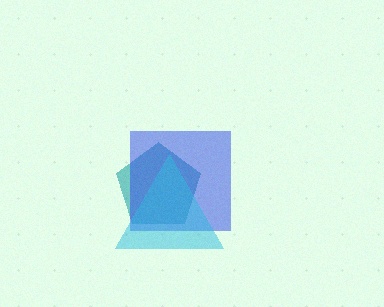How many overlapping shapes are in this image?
There are 3 overlapping shapes in the image.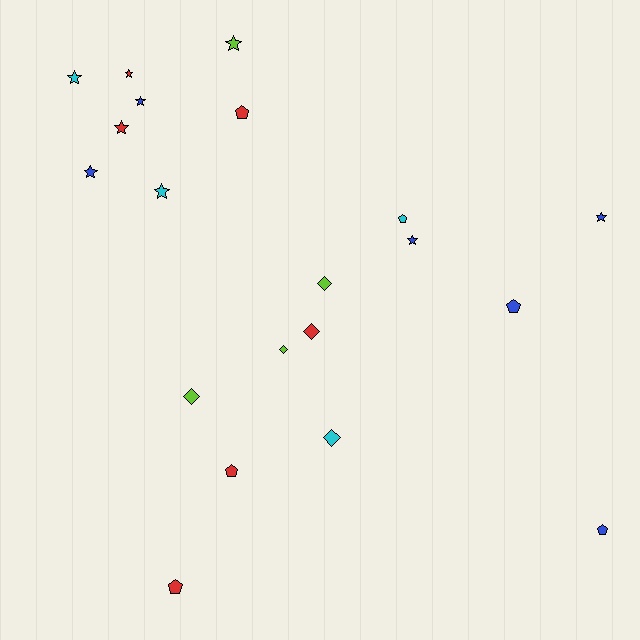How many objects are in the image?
There are 20 objects.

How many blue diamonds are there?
There are no blue diamonds.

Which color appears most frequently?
Red, with 6 objects.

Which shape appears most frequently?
Star, with 9 objects.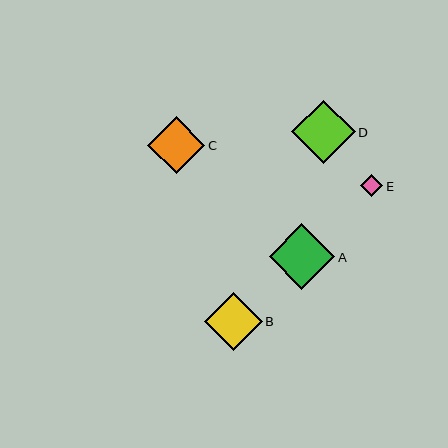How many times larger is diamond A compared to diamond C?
Diamond A is approximately 1.1 times the size of diamond C.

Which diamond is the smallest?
Diamond E is the smallest with a size of approximately 22 pixels.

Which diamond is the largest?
Diamond A is the largest with a size of approximately 65 pixels.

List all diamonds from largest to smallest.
From largest to smallest: A, D, B, C, E.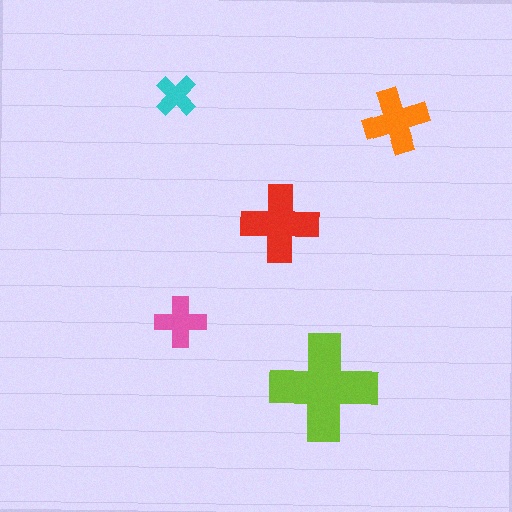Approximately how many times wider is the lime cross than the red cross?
About 1.5 times wider.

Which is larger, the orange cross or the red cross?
The red one.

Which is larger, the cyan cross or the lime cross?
The lime one.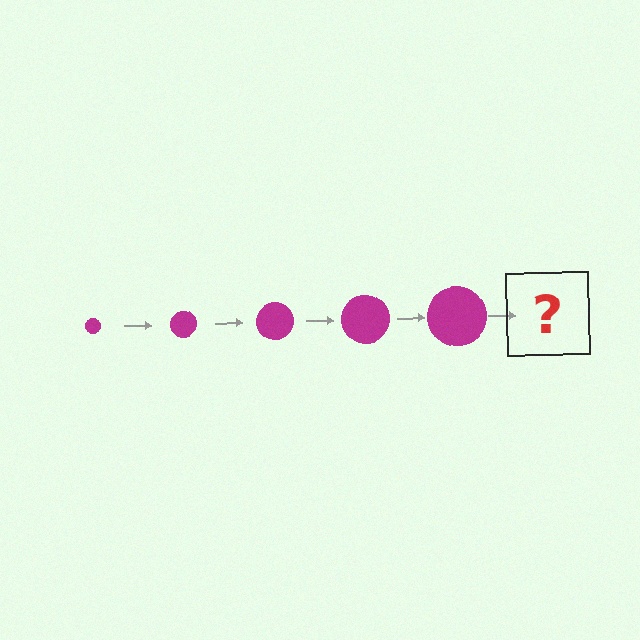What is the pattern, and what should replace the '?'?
The pattern is that the circle gets progressively larger each step. The '?' should be a magenta circle, larger than the previous one.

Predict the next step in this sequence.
The next step is a magenta circle, larger than the previous one.